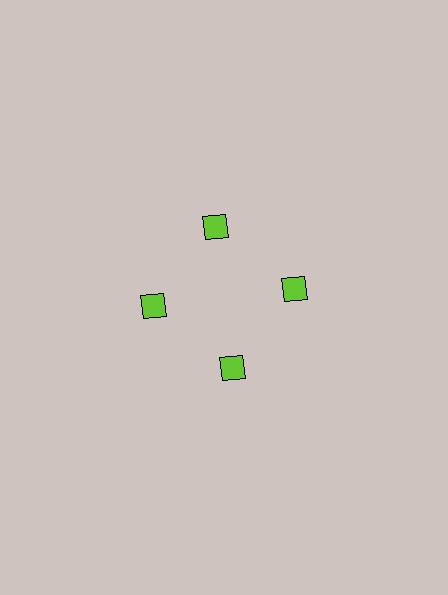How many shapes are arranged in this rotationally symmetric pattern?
There are 4 shapes, arranged in 4 groups of 1.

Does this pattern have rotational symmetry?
Yes, this pattern has 4-fold rotational symmetry. It looks the same after rotating 90 degrees around the center.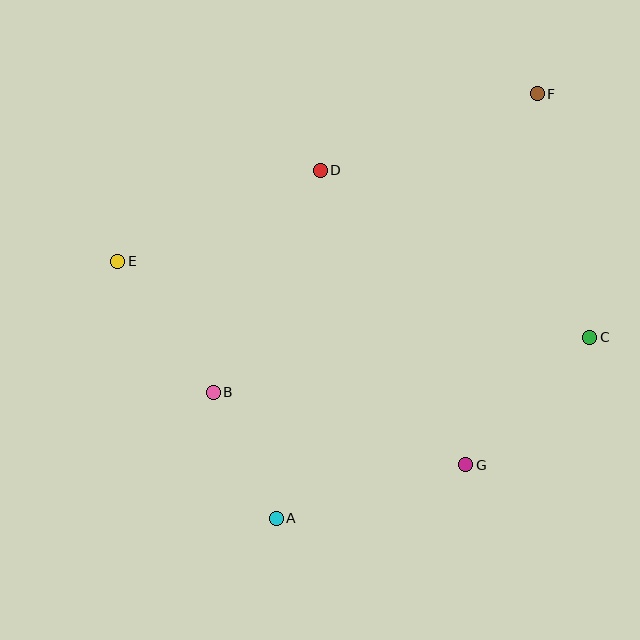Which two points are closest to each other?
Points A and B are closest to each other.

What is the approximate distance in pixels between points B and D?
The distance between B and D is approximately 247 pixels.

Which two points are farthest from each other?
Points A and F are farthest from each other.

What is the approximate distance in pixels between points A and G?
The distance between A and G is approximately 197 pixels.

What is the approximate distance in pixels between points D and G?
The distance between D and G is approximately 328 pixels.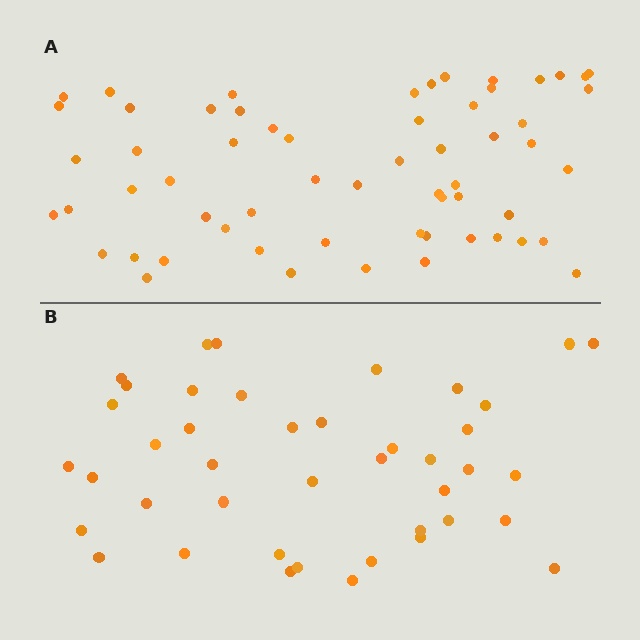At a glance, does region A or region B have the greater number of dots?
Region A (the top region) has more dots.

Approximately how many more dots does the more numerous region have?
Region A has approximately 20 more dots than region B.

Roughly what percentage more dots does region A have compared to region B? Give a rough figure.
About 45% more.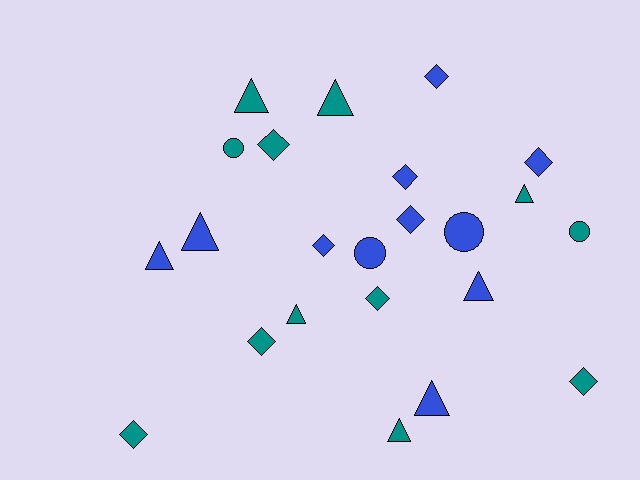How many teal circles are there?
There are 2 teal circles.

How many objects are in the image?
There are 23 objects.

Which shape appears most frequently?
Diamond, with 10 objects.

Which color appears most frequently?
Teal, with 12 objects.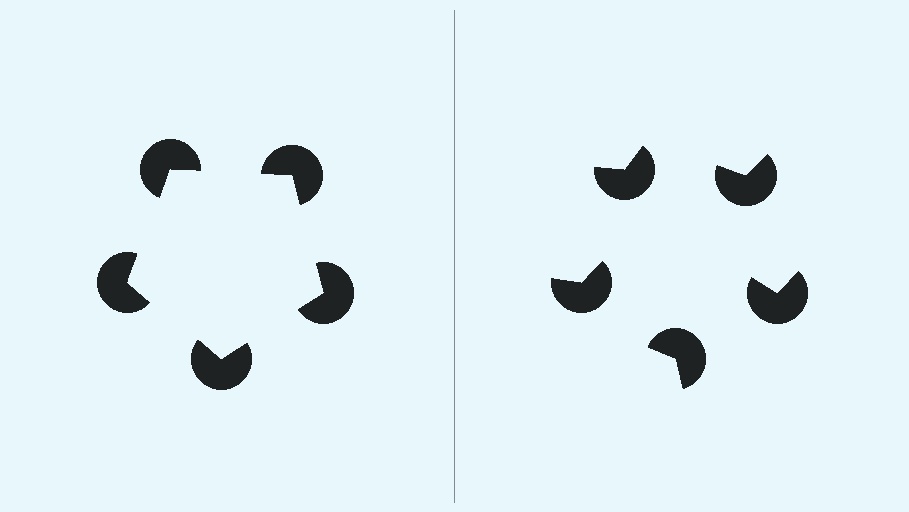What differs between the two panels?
The pac-man discs are positioned identically on both sides; only the wedge orientations differ. On the left they align to a pentagon; on the right they are misaligned.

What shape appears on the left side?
An illusory pentagon.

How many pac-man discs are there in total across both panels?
10 — 5 on each side.